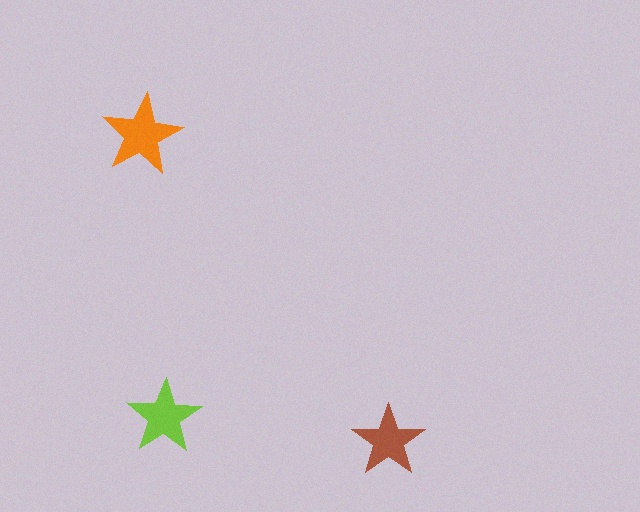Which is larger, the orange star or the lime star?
The orange one.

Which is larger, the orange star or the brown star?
The orange one.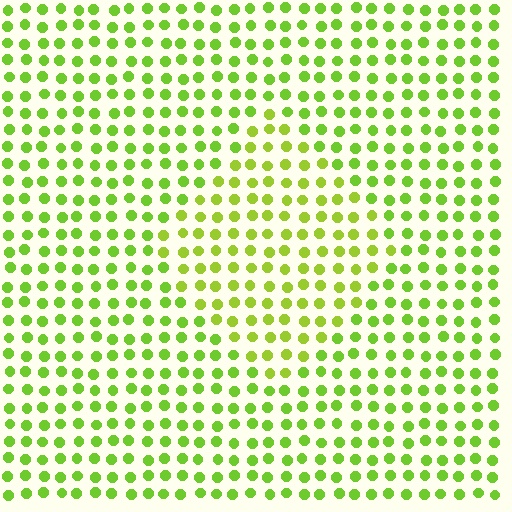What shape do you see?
I see a diamond.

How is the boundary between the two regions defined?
The boundary is defined purely by a slight shift in hue (about 16 degrees). Spacing, size, and orientation are identical on both sides.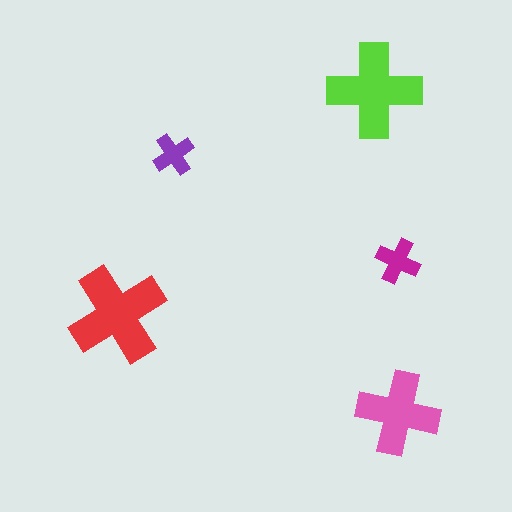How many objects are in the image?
There are 5 objects in the image.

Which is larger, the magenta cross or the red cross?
The red one.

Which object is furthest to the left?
The red cross is leftmost.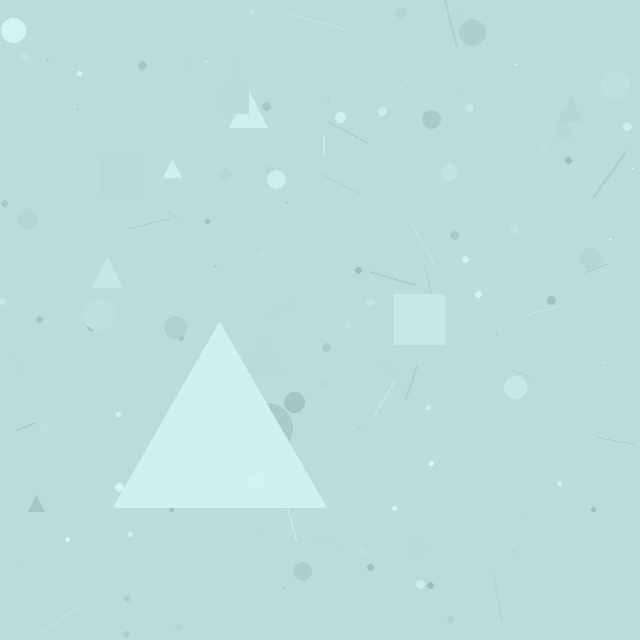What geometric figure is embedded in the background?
A triangle is embedded in the background.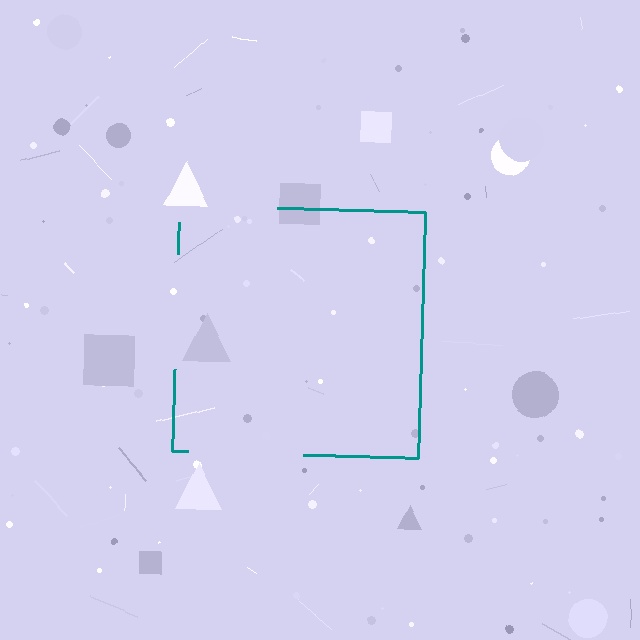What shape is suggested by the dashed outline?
The dashed outline suggests a square.